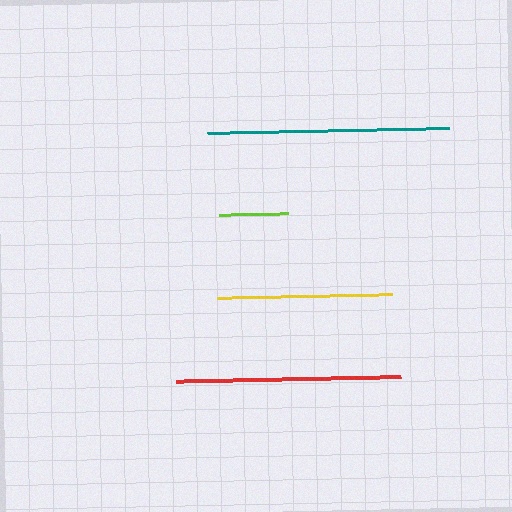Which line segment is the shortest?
The lime line is the shortest at approximately 69 pixels.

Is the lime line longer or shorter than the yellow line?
The yellow line is longer than the lime line.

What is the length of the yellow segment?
The yellow segment is approximately 175 pixels long.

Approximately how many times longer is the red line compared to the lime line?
The red line is approximately 3.3 times the length of the lime line.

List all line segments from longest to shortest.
From longest to shortest: teal, red, yellow, lime.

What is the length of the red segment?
The red segment is approximately 225 pixels long.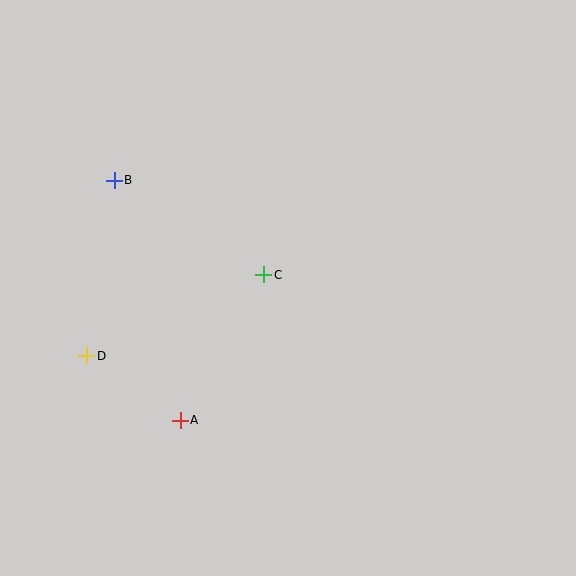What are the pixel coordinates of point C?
Point C is at (264, 275).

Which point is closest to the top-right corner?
Point C is closest to the top-right corner.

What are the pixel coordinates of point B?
Point B is at (114, 180).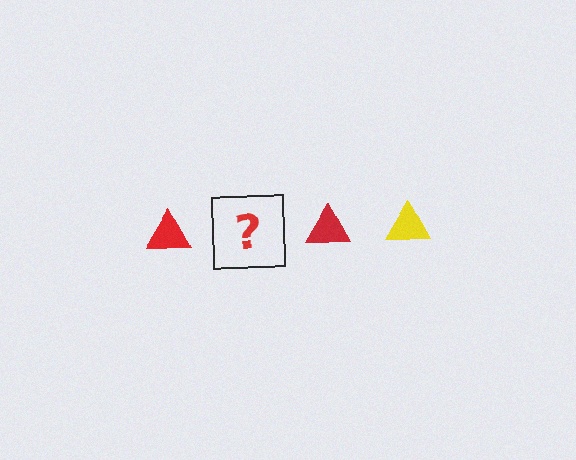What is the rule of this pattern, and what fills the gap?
The rule is that the pattern cycles through red, yellow triangles. The gap should be filled with a yellow triangle.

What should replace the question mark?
The question mark should be replaced with a yellow triangle.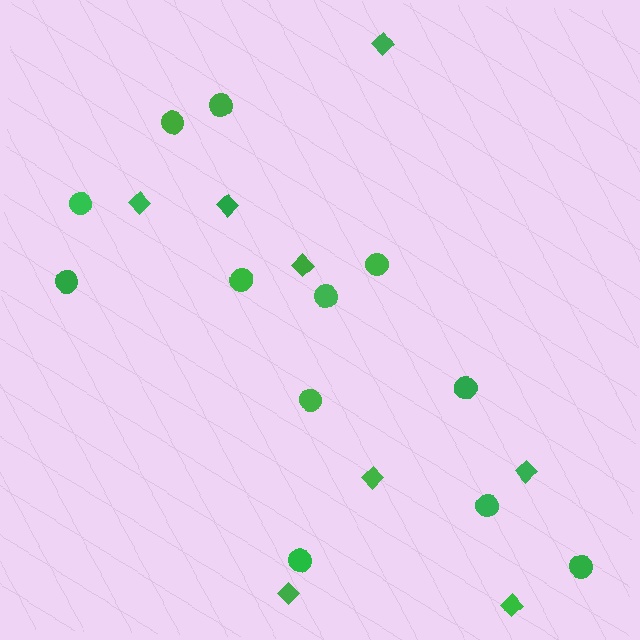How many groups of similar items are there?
There are 2 groups: one group of diamonds (8) and one group of circles (12).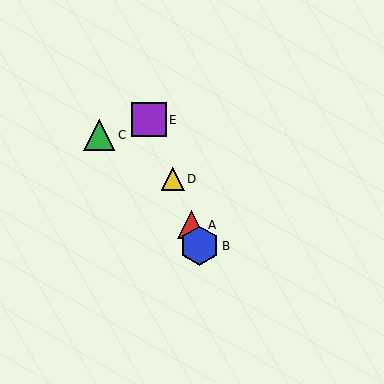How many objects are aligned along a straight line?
4 objects (A, B, D, E) are aligned along a straight line.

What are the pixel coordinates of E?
Object E is at (149, 120).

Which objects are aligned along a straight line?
Objects A, B, D, E are aligned along a straight line.